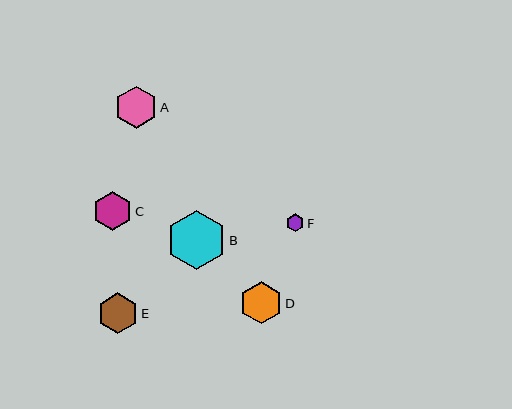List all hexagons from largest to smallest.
From largest to smallest: B, D, A, E, C, F.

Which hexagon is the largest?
Hexagon B is the largest with a size of approximately 59 pixels.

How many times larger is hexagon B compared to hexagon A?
Hexagon B is approximately 1.4 times the size of hexagon A.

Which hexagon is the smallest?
Hexagon F is the smallest with a size of approximately 18 pixels.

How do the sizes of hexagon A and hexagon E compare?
Hexagon A and hexagon E are approximately the same size.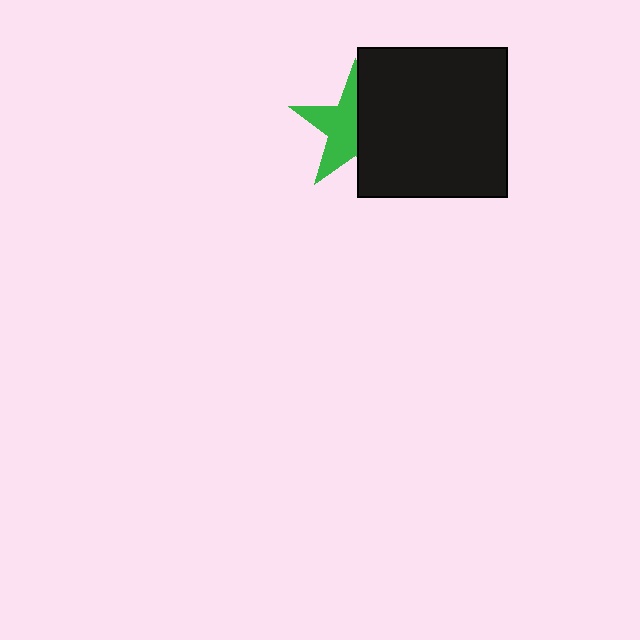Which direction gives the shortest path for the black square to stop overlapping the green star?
Moving right gives the shortest separation.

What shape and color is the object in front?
The object in front is a black square.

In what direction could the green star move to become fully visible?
The green star could move left. That would shift it out from behind the black square entirely.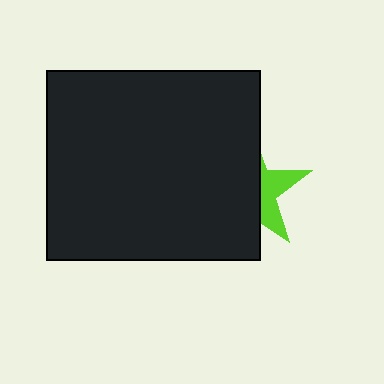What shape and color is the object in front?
The object in front is a black rectangle.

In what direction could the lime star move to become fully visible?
The lime star could move right. That would shift it out from behind the black rectangle entirely.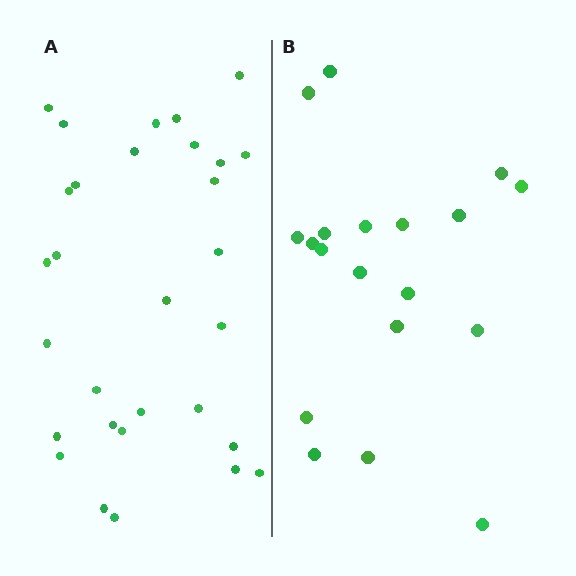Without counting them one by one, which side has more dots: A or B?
Region A (the left region) has more dots.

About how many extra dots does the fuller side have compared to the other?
Region A has roughly 12 or so more dots than region B.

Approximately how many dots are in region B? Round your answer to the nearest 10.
About 20 dots. (The exact count is 19, which rounds to 20.)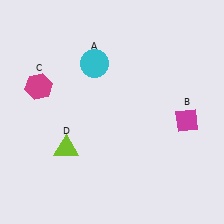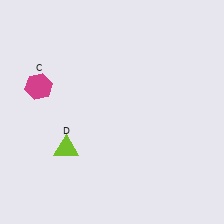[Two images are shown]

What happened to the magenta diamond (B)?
The magenta diamond (B) was removed in Image 2. It was in the bottom-right area of Image 1.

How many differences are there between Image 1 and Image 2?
There are 2 differences between the two images.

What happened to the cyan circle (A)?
The cyan circle (A) was removed in Image 2. It was in the top-left area of Image 1.